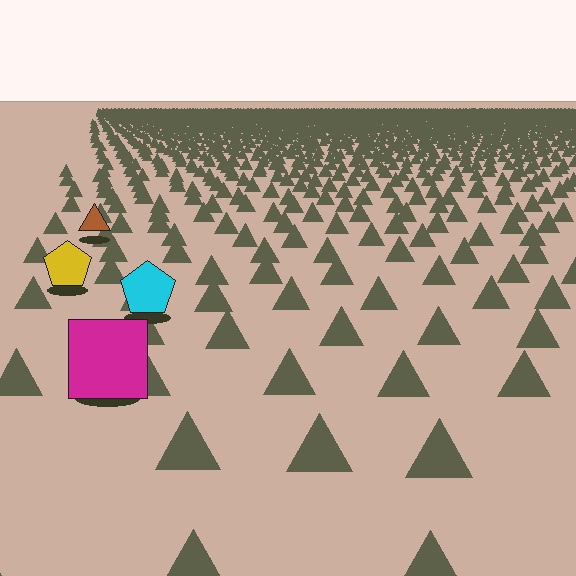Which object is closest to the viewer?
The magenta square is closest. The texture marks near it are larger and more spread out.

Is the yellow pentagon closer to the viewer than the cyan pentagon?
No. The cyan pentagon is closer — you can tell from the texture gradient: the ground texture is coarser near it.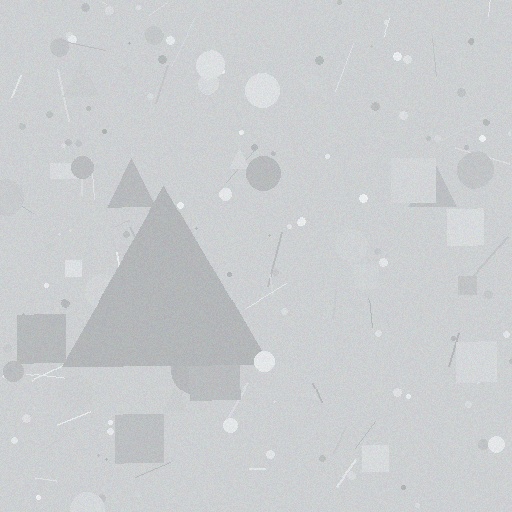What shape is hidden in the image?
A triangle is hidden in the image.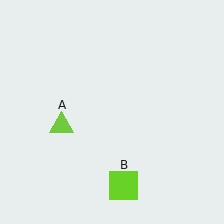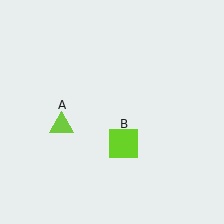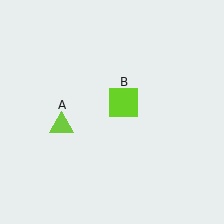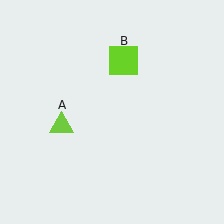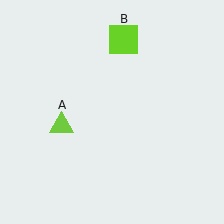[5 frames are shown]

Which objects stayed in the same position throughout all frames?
Lime triangle (object A) remained stationary.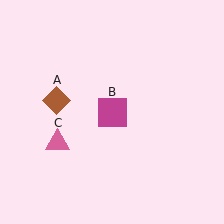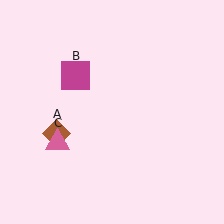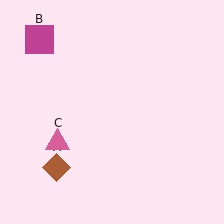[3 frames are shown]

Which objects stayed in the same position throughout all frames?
Pink triangle (object C) remained stationary.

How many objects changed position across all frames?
2 objects changed position: brown diamond (object A), magenta square (object B).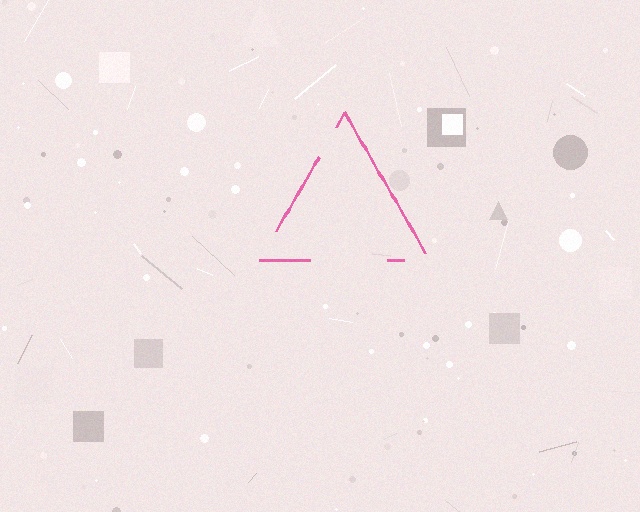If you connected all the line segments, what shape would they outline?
They would outline a triangle.